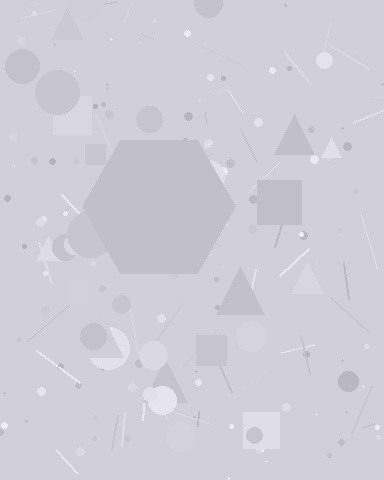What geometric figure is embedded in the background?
A hexagon is embedded in the background.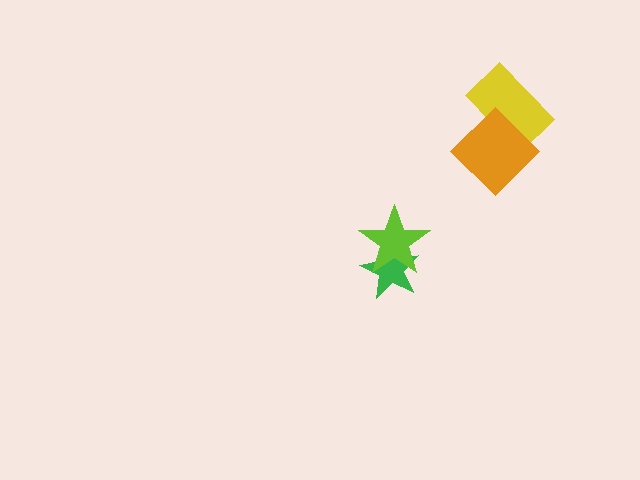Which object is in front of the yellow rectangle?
The orange diamond is in front of the yellow rectangle.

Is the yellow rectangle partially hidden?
Yes, it is partially covered by another shape.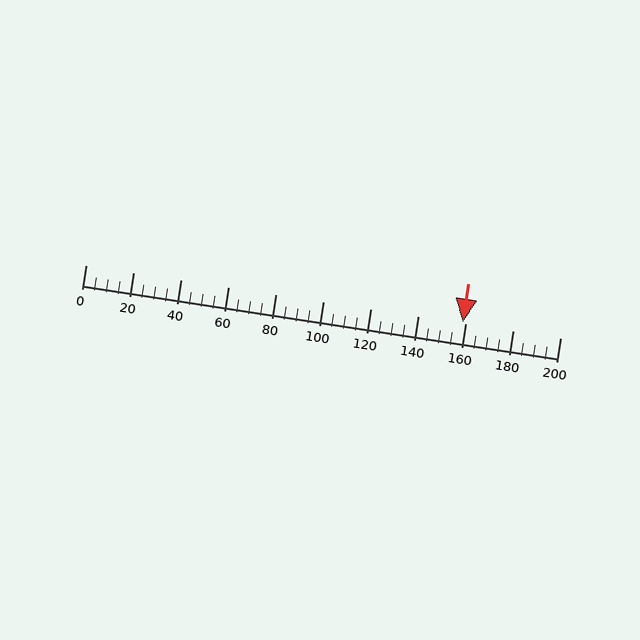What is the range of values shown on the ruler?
The ruler shows values from 0 to 200.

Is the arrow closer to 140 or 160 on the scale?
The arrow is closer to 160.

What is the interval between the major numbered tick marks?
The major tick marks are spaced 20 units apart.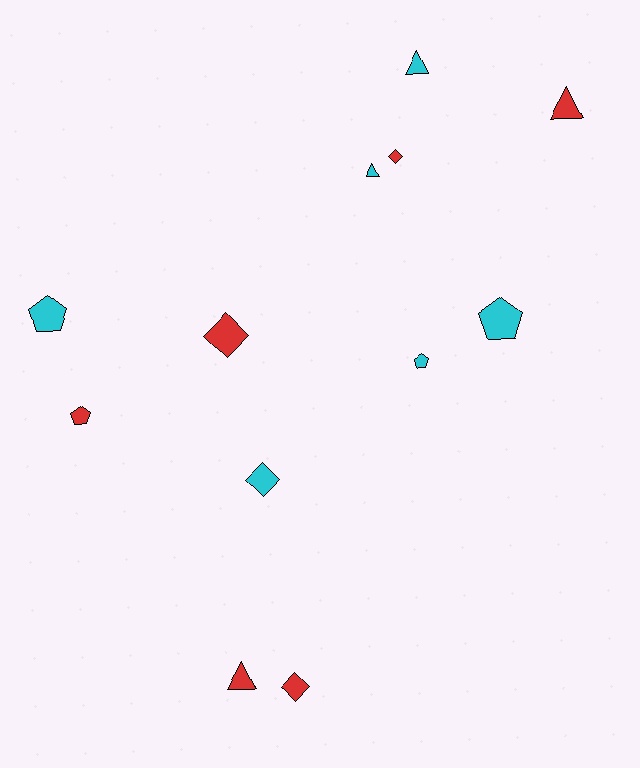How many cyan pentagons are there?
There are 3 cyan pentagons.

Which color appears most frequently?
Red, with 6 objects.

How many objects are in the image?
There are 12 objects.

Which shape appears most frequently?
Diamond, with 4 objects.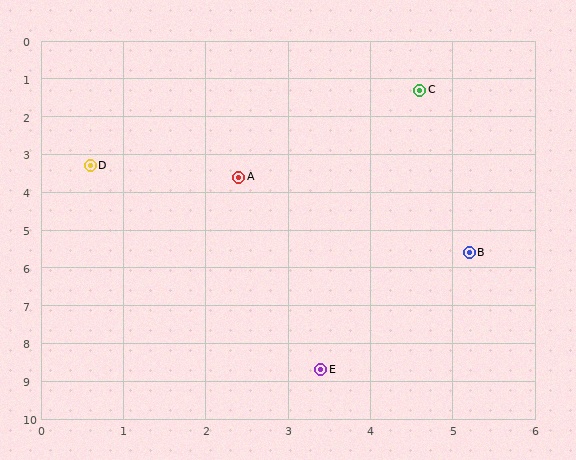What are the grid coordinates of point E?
Point E is at approximately (3.4, 8.7).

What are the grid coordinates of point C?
Point C is at approximately (4.6, 1.3).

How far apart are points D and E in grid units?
Points D and E are about 6.1 grid units apart.